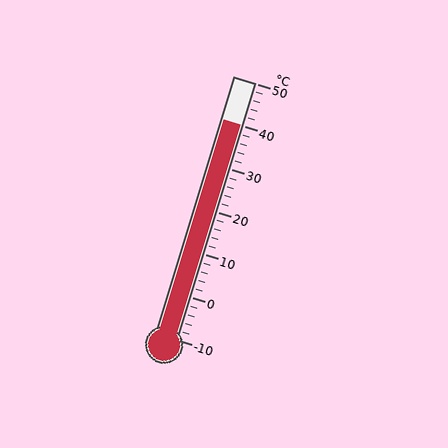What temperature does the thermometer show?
The thermometer shows approximately 40°C.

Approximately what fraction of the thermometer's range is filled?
The thermometer is filled to approximately 85% of its range.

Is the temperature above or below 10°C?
The temperature is above 10°C.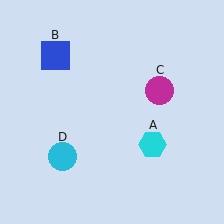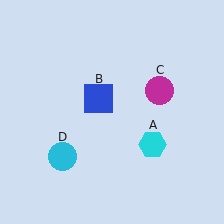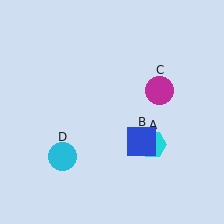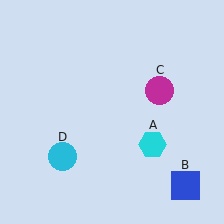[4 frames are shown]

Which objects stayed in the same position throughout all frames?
Cyan hexagon (object A) and magenta circle (object C) and cyan circle (object D) remained stationary.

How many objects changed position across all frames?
1 object changed position: blue square (object B).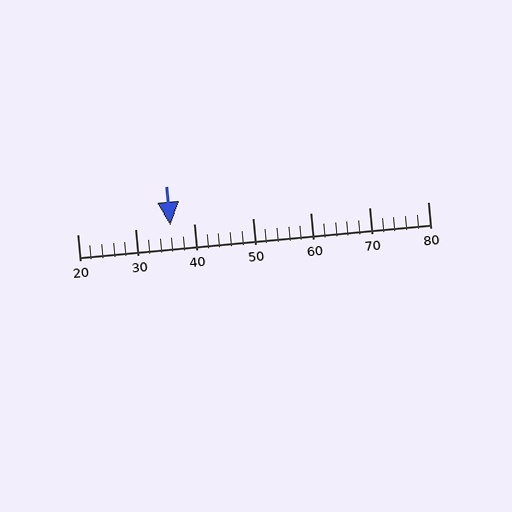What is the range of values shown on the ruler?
The ruler shows values from 20 to 80.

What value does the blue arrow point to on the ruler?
The blue arrow points to approximately 36.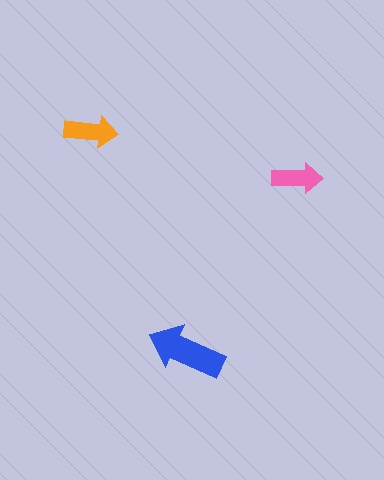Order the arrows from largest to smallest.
the blue one, the orange one, the pink one.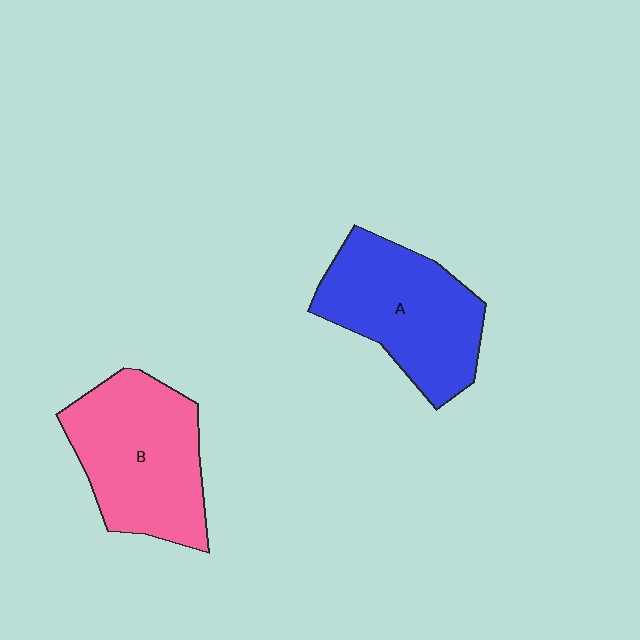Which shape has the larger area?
Shape B (pink).